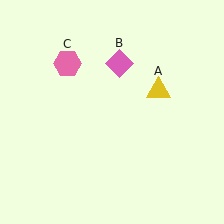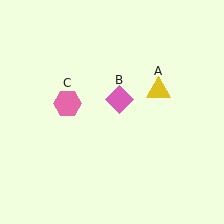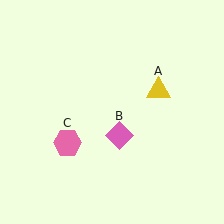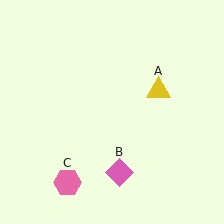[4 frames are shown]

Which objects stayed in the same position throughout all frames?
Yellow triangle (object A) remained stationary.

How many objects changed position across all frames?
2 objects changed position: pink diamond (object B), pink hexagon (object C).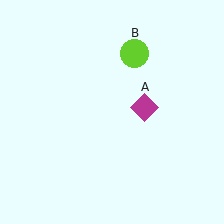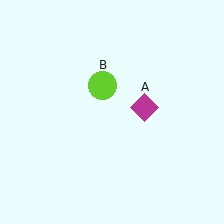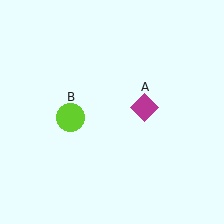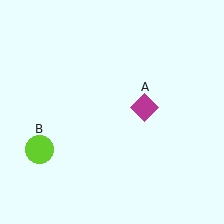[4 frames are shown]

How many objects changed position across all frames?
1 object changed position: lime circle (object B).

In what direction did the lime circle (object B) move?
The lime circle (object B) moved down and to the left.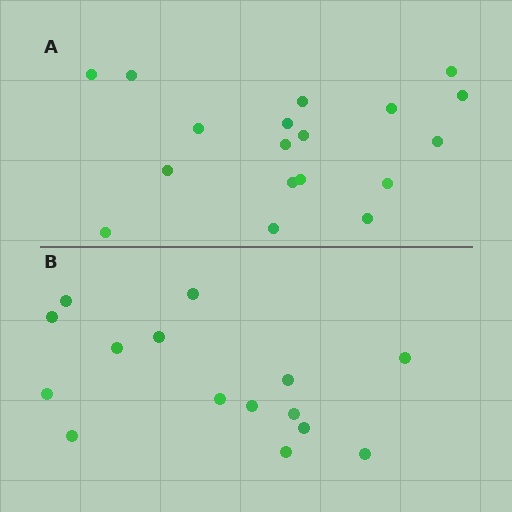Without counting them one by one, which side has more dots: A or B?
Region A (the top region) has more dots.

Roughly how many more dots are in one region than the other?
Region A has just a few more — roughly 2 or 3 more dots than region B.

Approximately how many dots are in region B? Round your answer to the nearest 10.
About 20 dots. (The exact count is 15, which rounds to 20.)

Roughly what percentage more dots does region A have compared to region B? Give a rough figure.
About 20% more.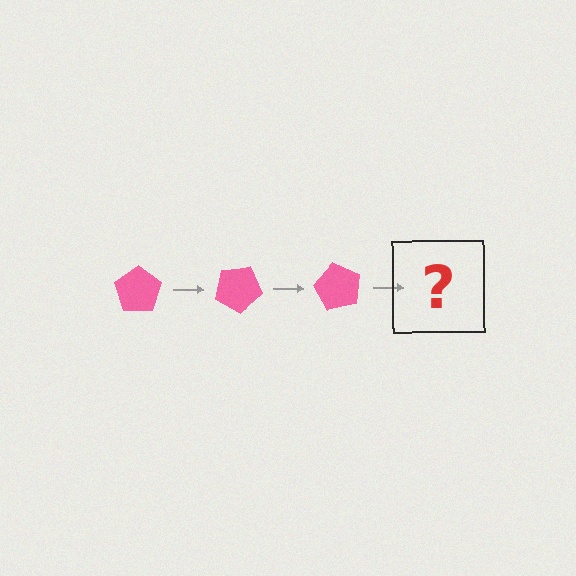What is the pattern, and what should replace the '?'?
The pattern is that the pentagon rotates 30 degrees each step. The '?' should be a pink pentagon rotated 90 degrees.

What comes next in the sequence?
The next element should be a pink pentagon rotated 90 degrees.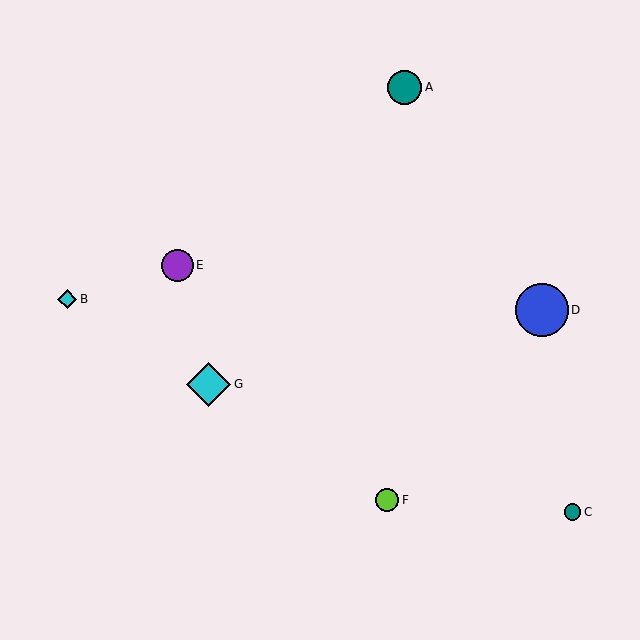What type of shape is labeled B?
Shape B is a cyan diamond.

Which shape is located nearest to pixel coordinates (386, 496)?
The lime circle (labeled F) at (387, 500) is nearest to that location.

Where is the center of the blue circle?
The center of the blue circle is at (542, 310).